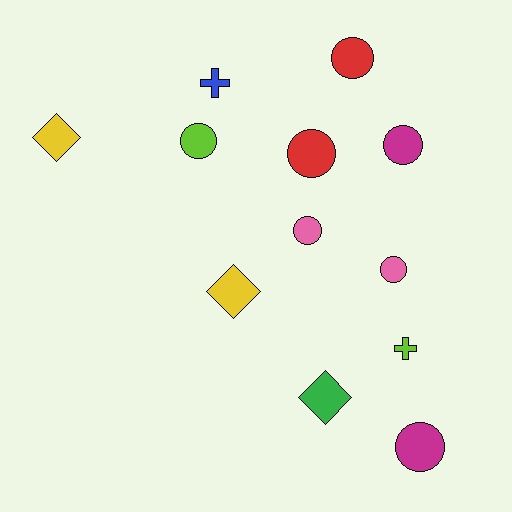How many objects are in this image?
There are 12 objects.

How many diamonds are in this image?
There are 3 diamonds.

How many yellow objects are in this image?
There are 2 yellow objects.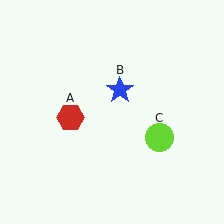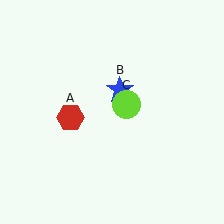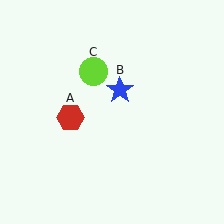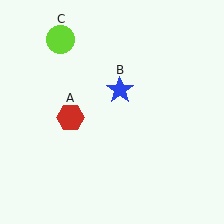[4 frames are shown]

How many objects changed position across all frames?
1 object changed position: lime circle (object C).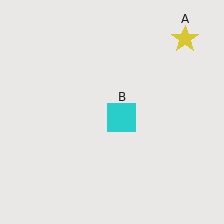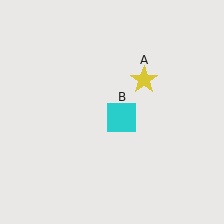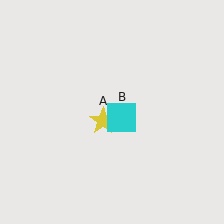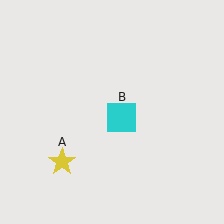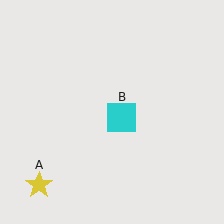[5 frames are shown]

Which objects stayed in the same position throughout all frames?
Cyan square (object B) remained stationary.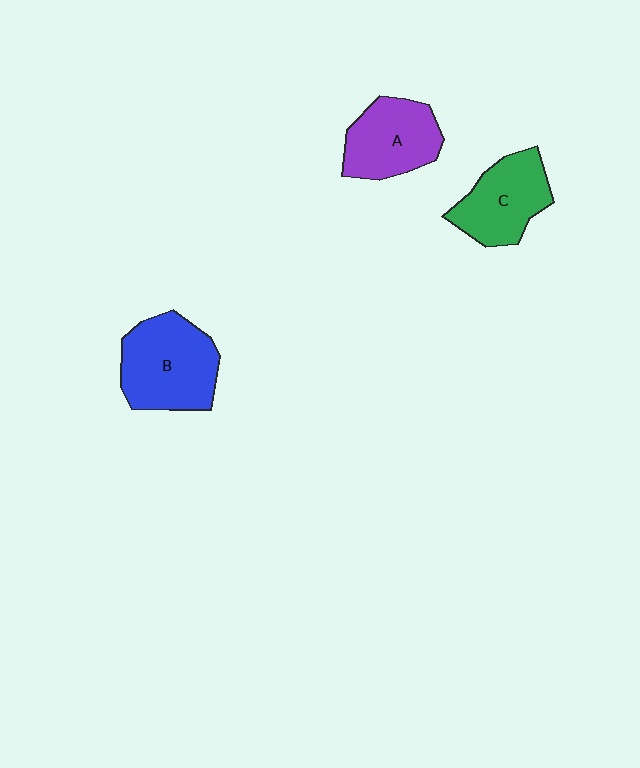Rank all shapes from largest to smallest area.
From largest to smallest: B (blue), C (green), A (purple).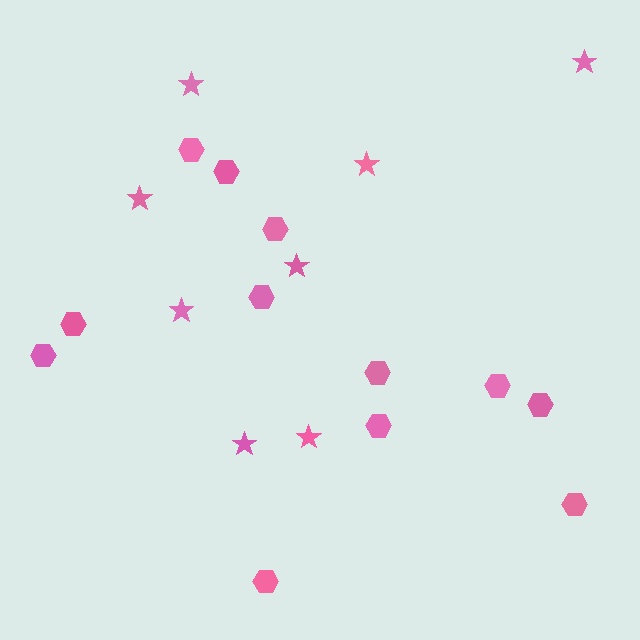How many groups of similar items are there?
There are 2 groups: one group of stars (8) and one group of hexagons (12).